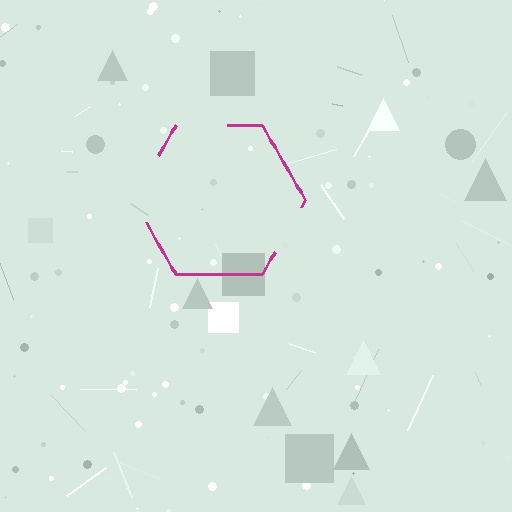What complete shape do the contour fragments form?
The contour fragments form a hexagon.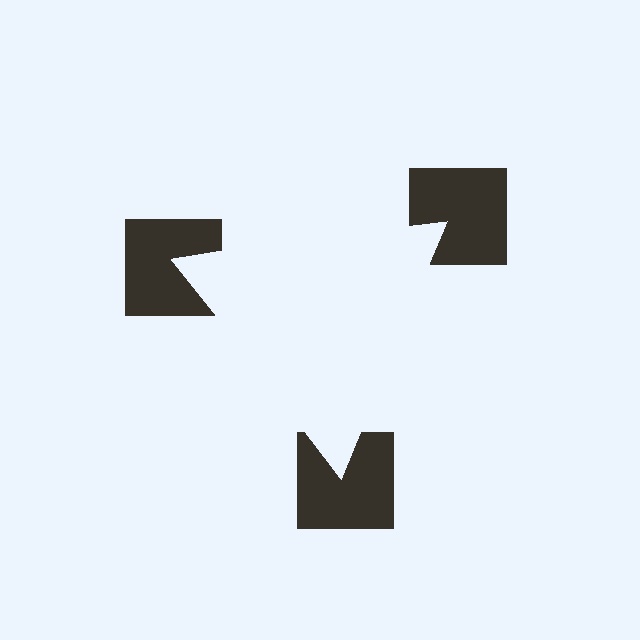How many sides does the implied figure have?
3 sides.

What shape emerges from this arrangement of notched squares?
An illusory triangle — its edges are inferred from the aligned wedge cuts in the notched squares, not physically drawn.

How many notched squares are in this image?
There are 3 — one at each vertex of the illusory triangle.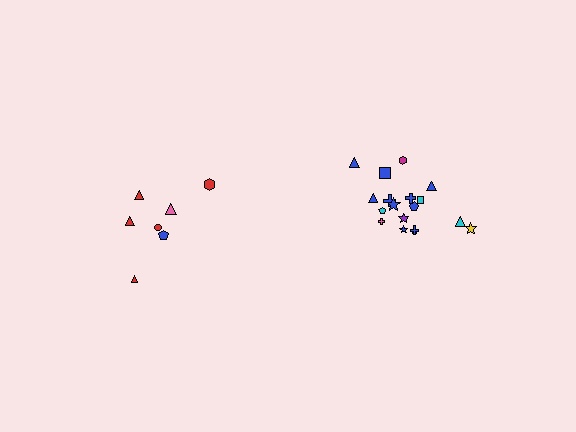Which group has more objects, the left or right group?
The right group.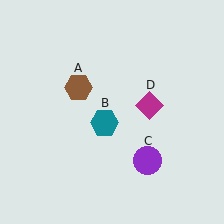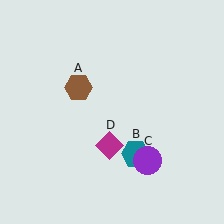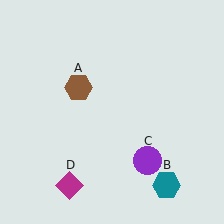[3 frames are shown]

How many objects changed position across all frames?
2 objects changed position: teal hexagon (object B), magenta diamond (object D).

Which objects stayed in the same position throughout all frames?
Brown hexagon (object A) and purple circle (object C) remained stationary.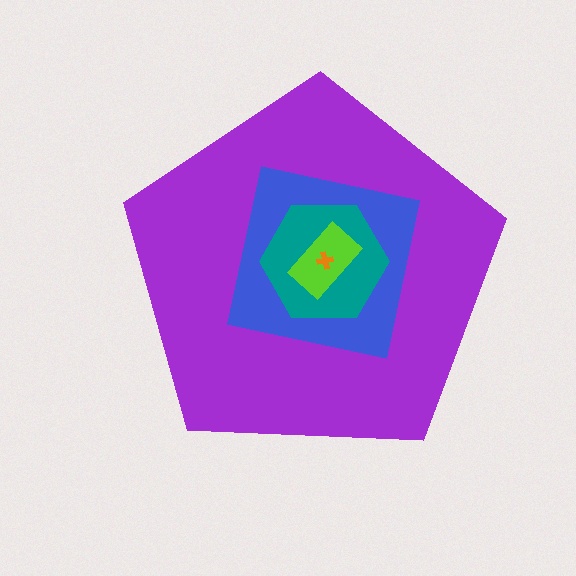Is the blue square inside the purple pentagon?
Yes.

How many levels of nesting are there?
5.